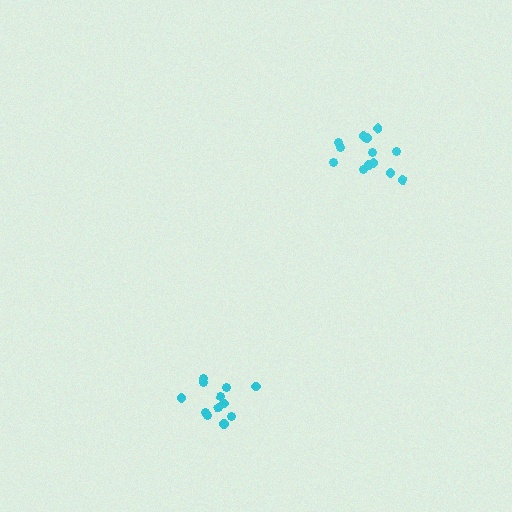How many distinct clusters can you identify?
There are 2 distinct clusters.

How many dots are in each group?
Group 1: 14 dots, Group 2: 12 dots (26 total).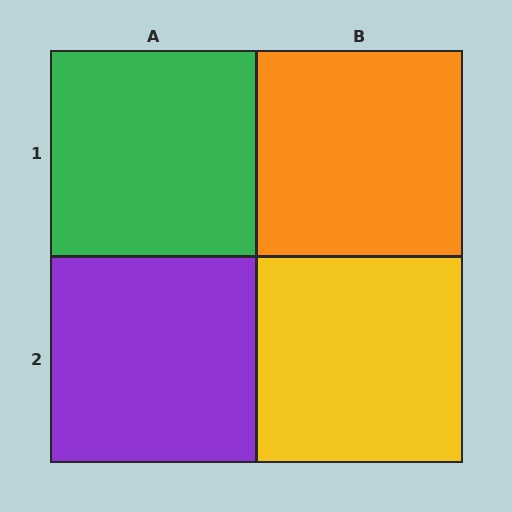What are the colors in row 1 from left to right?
Green, orange.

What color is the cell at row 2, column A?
Purple.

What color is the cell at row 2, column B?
Yellow.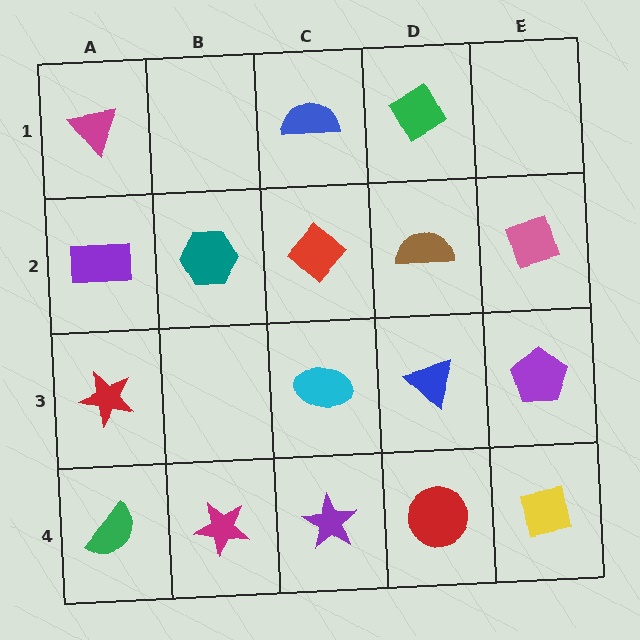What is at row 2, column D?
A brown semicircle.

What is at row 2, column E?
A pink diamond.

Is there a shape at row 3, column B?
No, that cell is empty.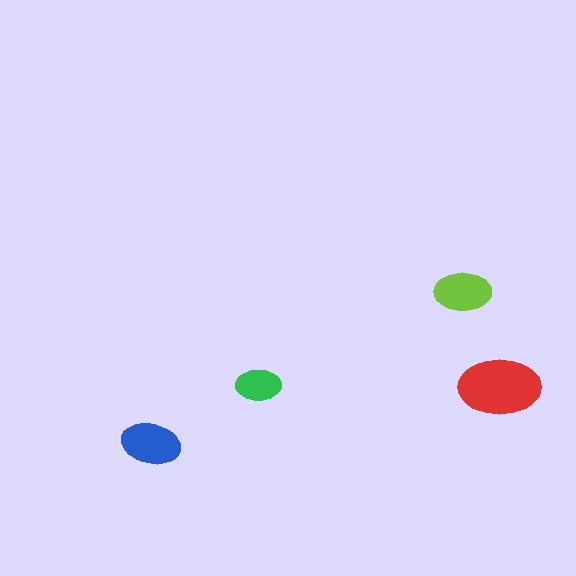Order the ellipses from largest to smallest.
the red one, the blue one, the lime one, the green one.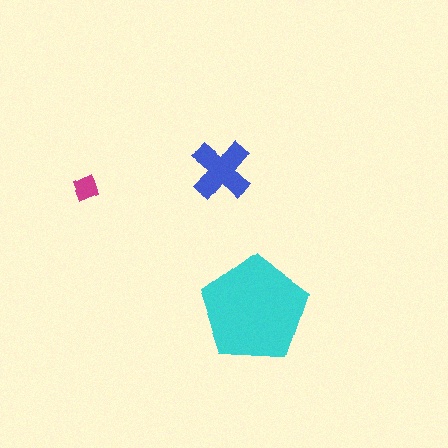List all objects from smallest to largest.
The magenta diamond, the blue cross, the cyan pentagon.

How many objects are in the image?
There are 3 objects in the image.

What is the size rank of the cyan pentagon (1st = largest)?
1st.